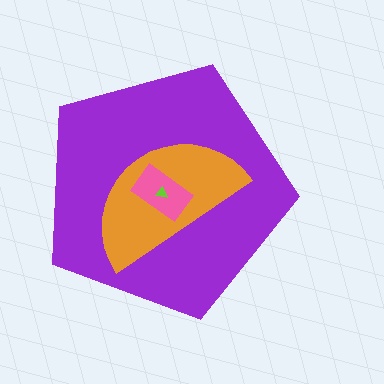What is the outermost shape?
The purple pentagon.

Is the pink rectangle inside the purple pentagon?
Yes.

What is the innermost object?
The lime triangle.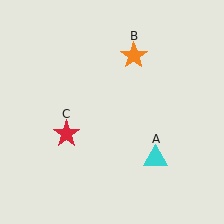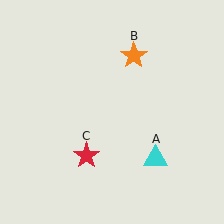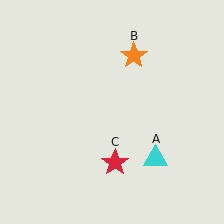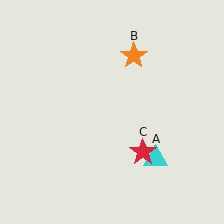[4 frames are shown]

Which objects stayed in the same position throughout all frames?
Cyan triangle (object A) and orange star (object B) remained stationary.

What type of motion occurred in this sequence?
The red star (object C) rotated counterclockwise around the center of the scene.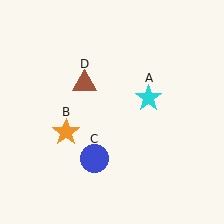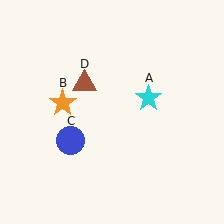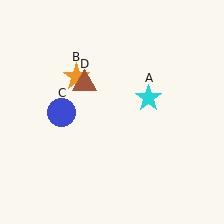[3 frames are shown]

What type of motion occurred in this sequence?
The orange star (object B), blue circle (object C) rotated clockwise around the center of the scene.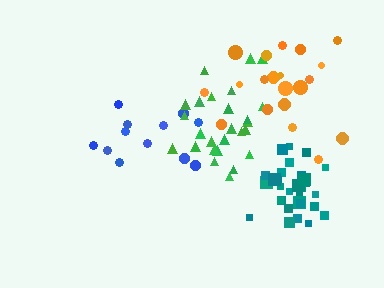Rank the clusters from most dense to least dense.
teal, green, orange, blue.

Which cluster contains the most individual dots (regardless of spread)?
Teal (30).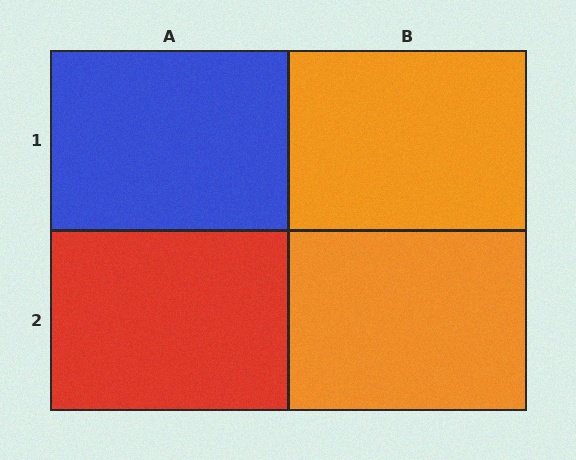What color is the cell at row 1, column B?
Orange.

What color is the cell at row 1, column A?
Blue.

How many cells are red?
1 cell is red.